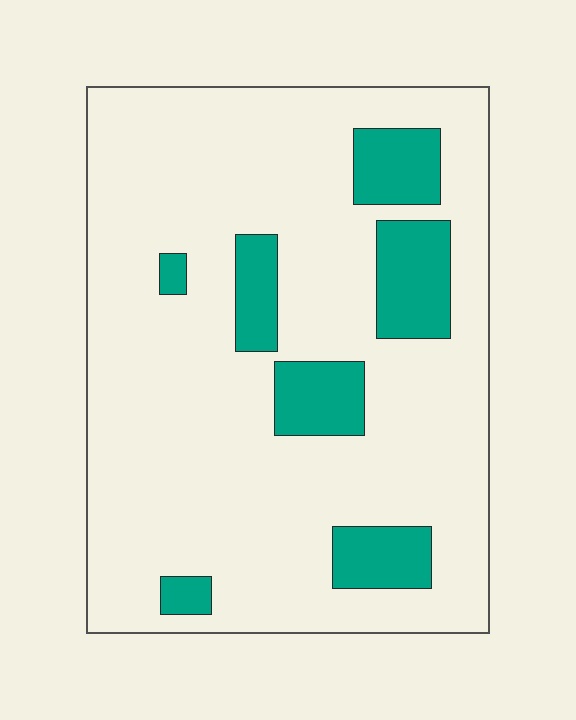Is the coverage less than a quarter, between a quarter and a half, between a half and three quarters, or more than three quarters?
Less than a quarter.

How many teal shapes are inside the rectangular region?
7.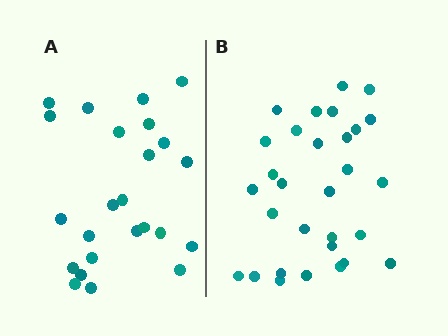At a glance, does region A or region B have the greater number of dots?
Region B (the right region) has more dots.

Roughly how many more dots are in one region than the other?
Region B has about 6 more dots than region A.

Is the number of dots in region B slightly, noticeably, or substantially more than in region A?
Region B has noticeably more, but not dramatically so. The ratio is roughly 1.2 to 1.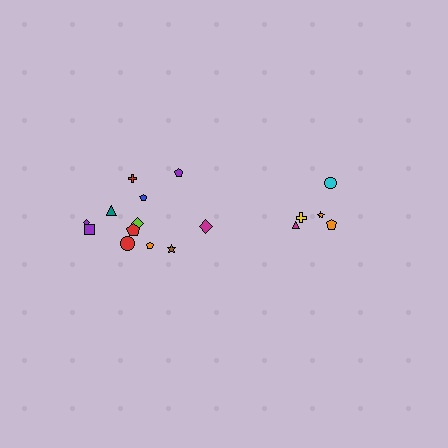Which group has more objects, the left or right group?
The left group.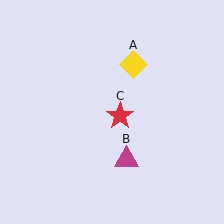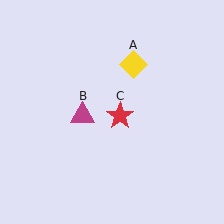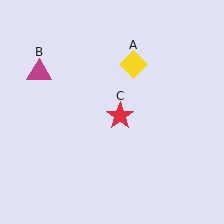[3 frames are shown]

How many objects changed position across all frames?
1 object changed position: magenta triangle (object B).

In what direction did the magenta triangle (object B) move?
The magenta triangle (object B) moved up and to the left.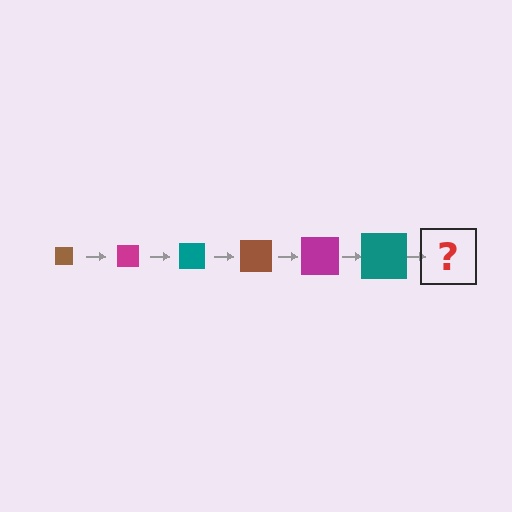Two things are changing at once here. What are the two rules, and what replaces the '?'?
The two rules are that the square grows larger each step and the color cycles through brown, magenta, and teal. The '?' should be a brown square, larger than the previous one.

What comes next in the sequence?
The next element should be a brown square, larger than the previous one.